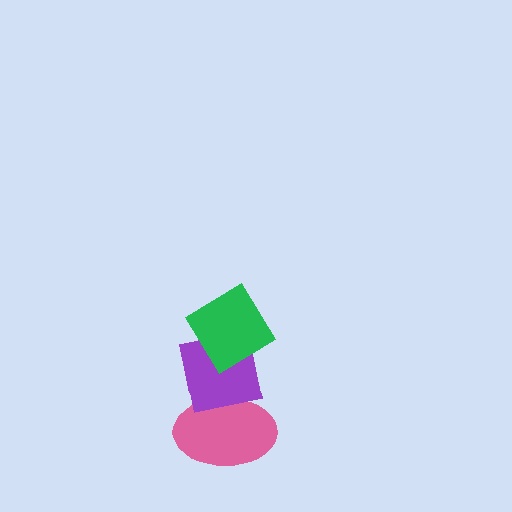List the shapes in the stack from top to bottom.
From top to bottom: the green diamond, the purple square, the pink ellipse.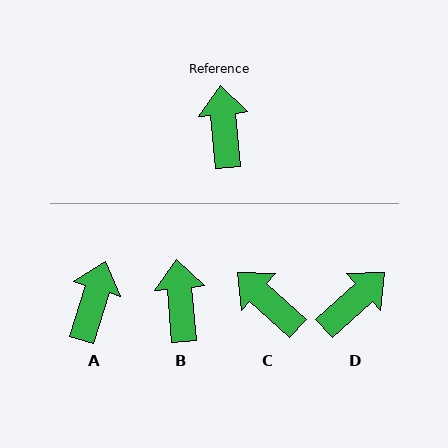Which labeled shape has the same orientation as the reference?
B.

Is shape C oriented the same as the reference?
No, it is off by about 42 degrees.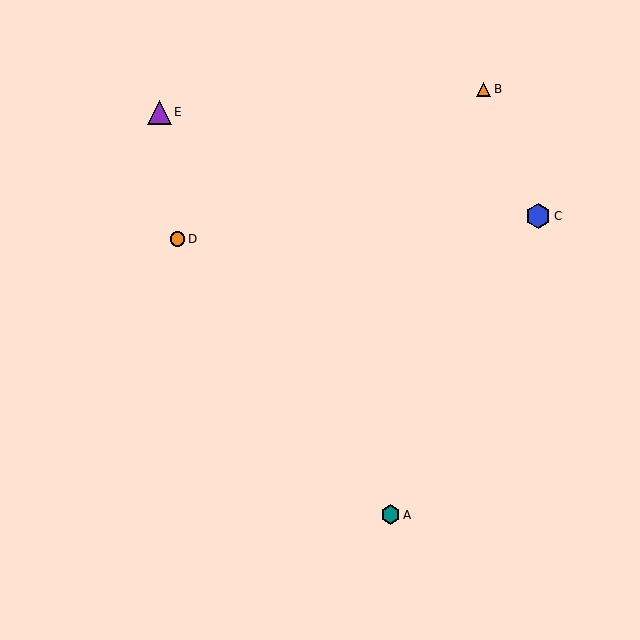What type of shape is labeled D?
Shape D is an orange circle.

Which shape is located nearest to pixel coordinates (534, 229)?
The blue hexagon (labeled C) at (538, 216) is nearest to that location.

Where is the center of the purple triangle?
The center of the purple triangle is at (160, 112).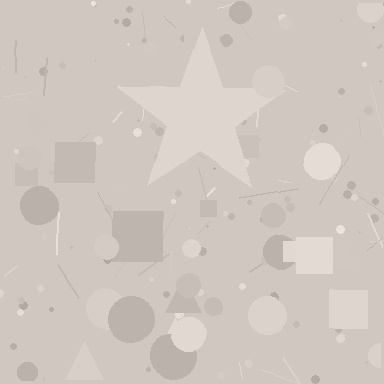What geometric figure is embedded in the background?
A star is embedded in the background.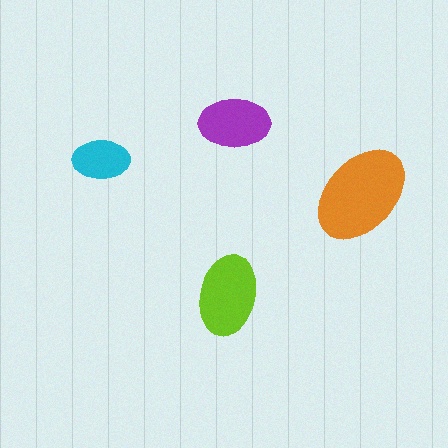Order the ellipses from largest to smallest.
the orange one, the lime one, the purple one, the cyan one.